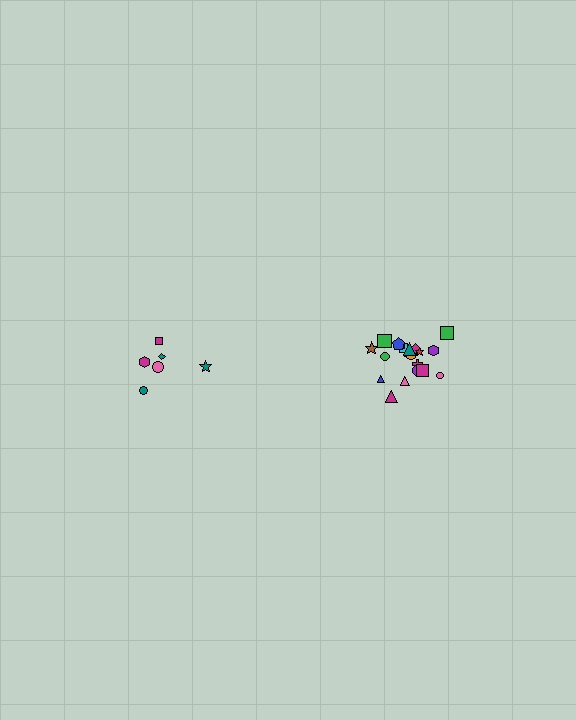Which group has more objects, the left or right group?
The right group.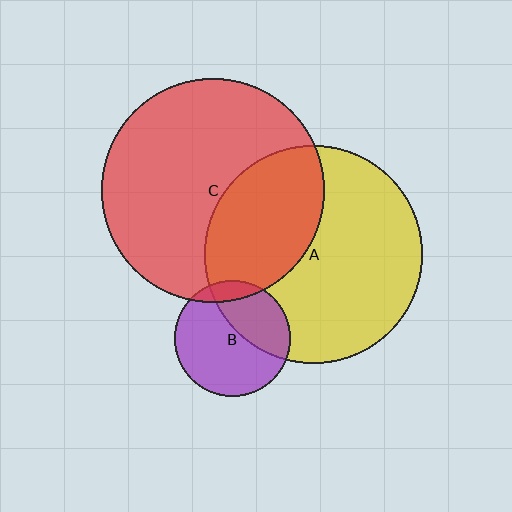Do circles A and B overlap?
Yes.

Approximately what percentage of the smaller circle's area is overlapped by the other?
Approximately 35%.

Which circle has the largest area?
Circle C (red).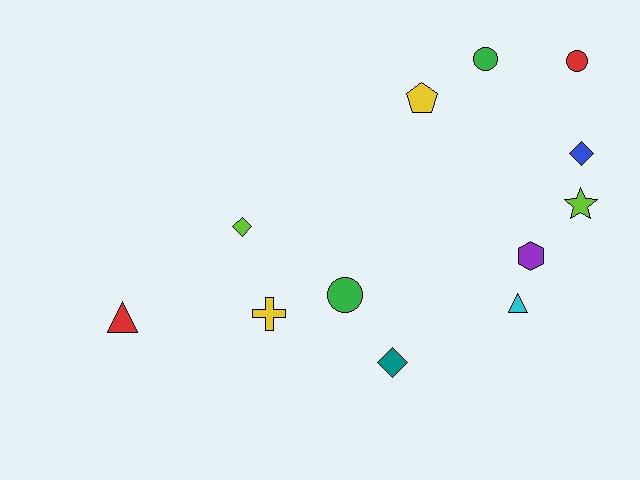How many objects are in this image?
There are 12 objects.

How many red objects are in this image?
There are 2 red objects.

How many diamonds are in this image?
There are 3 diamonds.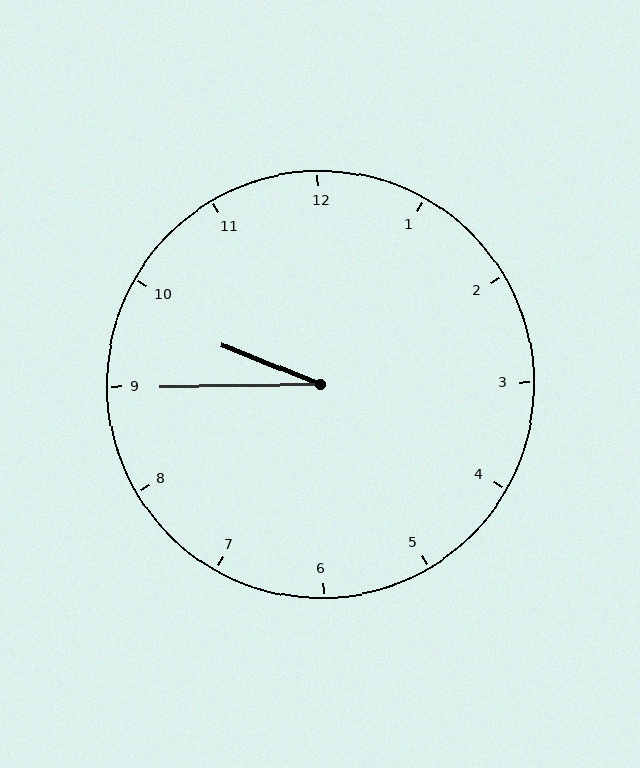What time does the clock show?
9:45.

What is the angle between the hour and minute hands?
Approximately 22 degrees.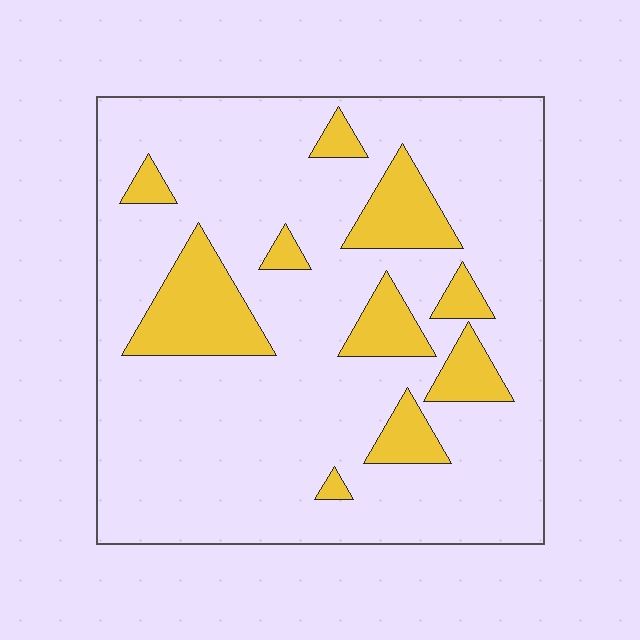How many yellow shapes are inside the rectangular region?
10.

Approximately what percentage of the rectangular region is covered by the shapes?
Approximately 20%.